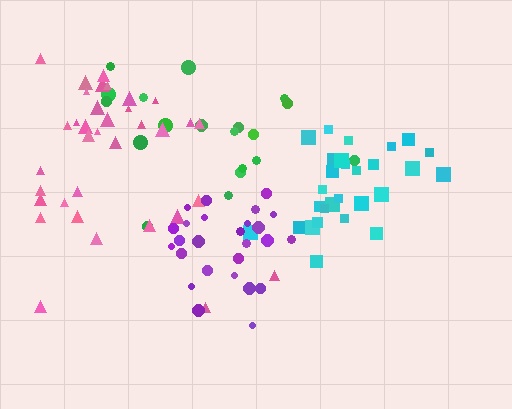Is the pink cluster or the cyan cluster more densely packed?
Cyan.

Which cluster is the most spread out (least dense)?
Green.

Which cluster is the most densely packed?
Purple.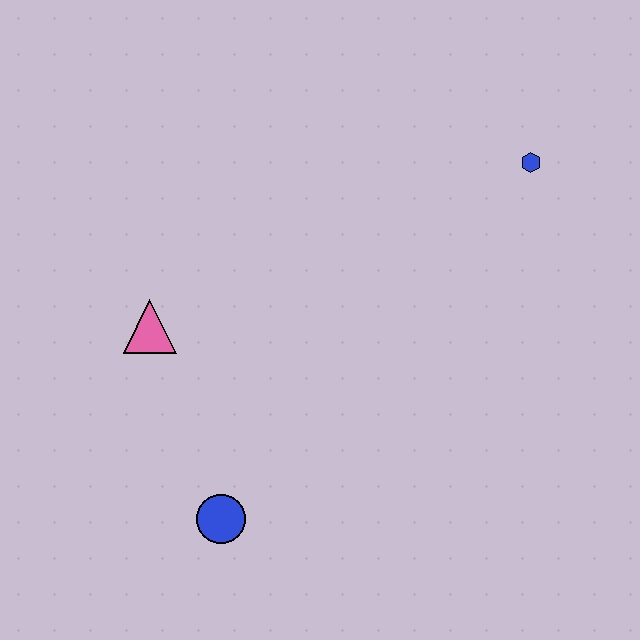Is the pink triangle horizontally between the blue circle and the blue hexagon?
No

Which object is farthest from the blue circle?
The blue hexagon is farthest from the blue circle.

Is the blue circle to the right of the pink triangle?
Yes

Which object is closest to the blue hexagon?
The pink triangle is closest to the blue hexagon.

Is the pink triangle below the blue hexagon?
Yes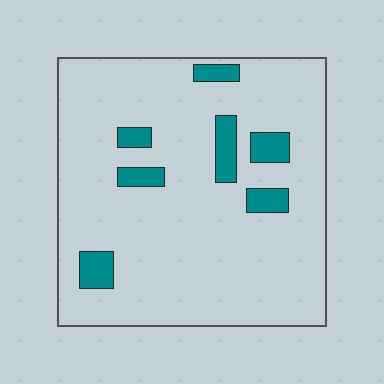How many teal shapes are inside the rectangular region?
7.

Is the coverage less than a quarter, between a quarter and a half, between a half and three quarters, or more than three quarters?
Less than a quarter.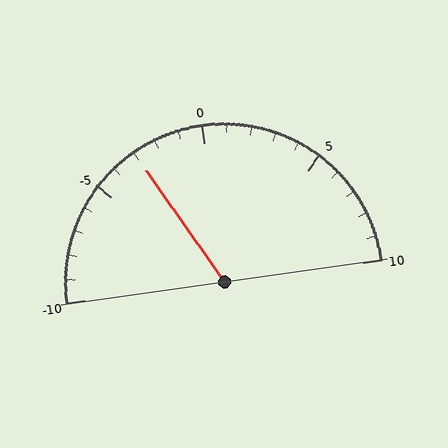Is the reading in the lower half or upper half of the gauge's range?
The reading is in the lower half of the range (-10 to 10).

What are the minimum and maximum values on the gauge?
The gauge ranges from -10 to 10.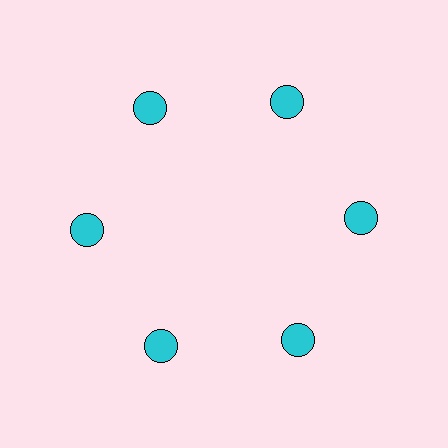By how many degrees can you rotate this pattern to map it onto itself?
The pattern maps onto itself every 60 degrees of rotation.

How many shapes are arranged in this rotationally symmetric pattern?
There are 6 shapes, arranged in 6 groups of 1.